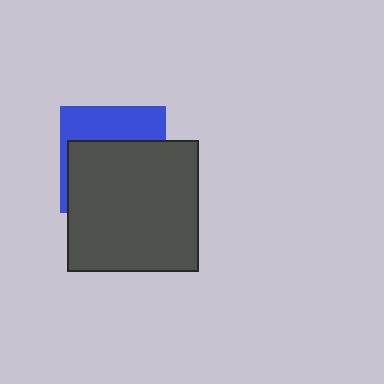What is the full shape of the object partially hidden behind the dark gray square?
The partially hidden object is a blue square.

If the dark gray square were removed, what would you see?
You would see the complete blue square.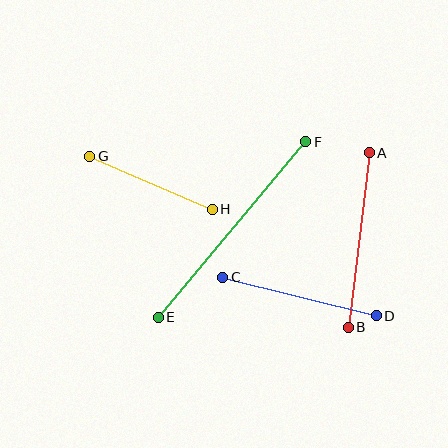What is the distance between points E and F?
The distance is approximately 229 pixels.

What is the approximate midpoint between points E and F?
The midpoint is at approximately (232, 230) pixels.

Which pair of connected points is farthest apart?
Points E and F are farthest apart.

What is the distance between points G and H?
The distance is approximately 133 pixels.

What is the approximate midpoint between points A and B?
The midpoint is at approximately (359, 240) pixels.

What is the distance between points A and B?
The distance is approximately 175 pixels.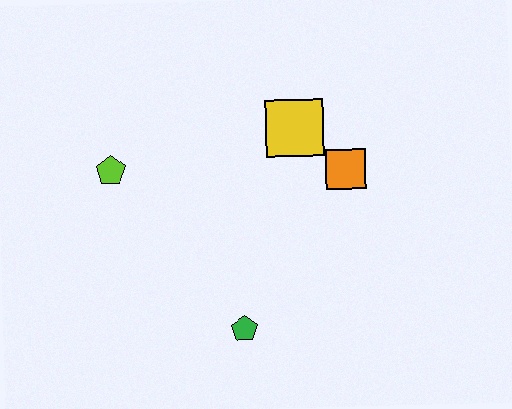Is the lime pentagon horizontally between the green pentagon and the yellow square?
No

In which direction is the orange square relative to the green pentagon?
The orange square is above the green pentagon.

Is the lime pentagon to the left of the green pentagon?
Yes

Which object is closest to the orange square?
The yellow square is closest to the orange square.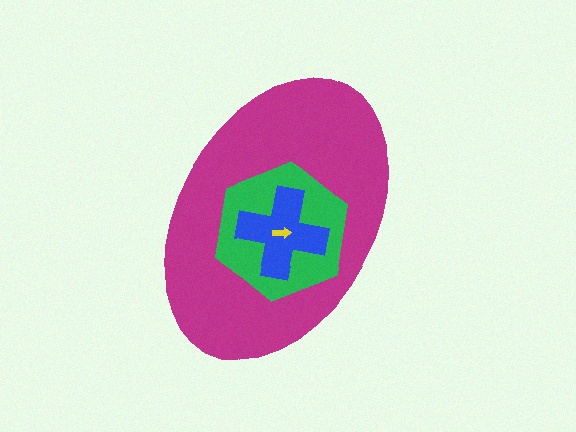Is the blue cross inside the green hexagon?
Yes.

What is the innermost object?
The yellow arrow.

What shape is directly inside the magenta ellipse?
The green hexagon.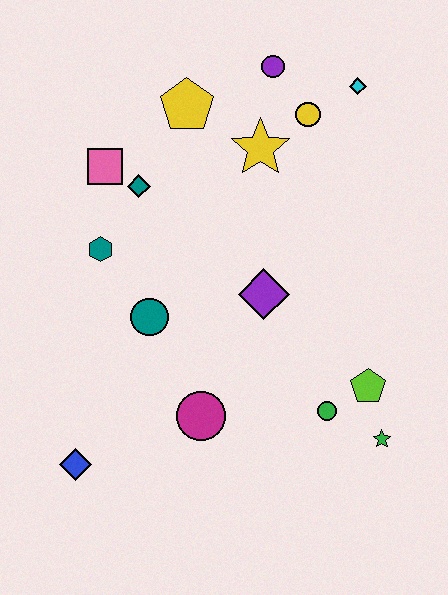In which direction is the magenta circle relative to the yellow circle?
The magenta circle is below the yellow circle.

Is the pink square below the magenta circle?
No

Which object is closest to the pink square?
The teal diamond is closest to the pink square.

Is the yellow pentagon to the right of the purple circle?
No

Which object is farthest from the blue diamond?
The cyan diamond is farthest from the blue diamond.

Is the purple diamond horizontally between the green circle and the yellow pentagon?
Yes